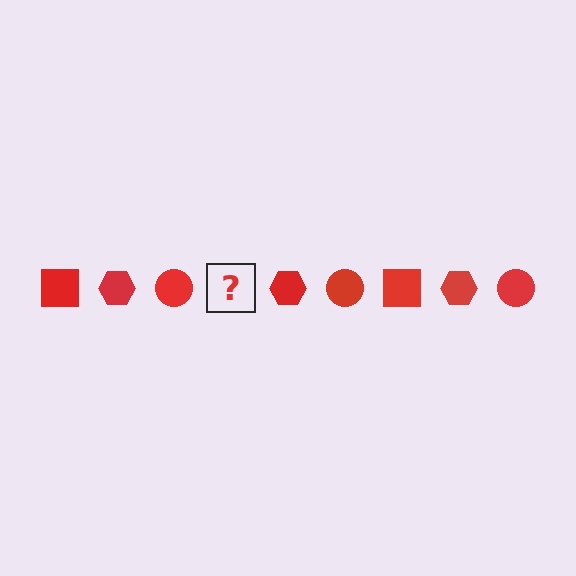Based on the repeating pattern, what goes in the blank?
The blank should be a red square.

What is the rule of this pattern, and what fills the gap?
The rule is that the pattern cycles through square, hexagon, circle shapes in red. The gap should be filled with a red square.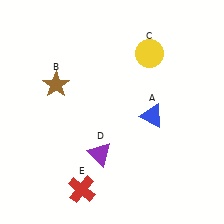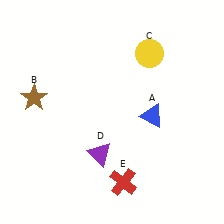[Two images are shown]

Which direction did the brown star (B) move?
The brown star (B) moved left.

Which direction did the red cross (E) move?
The red cross (E) moved right.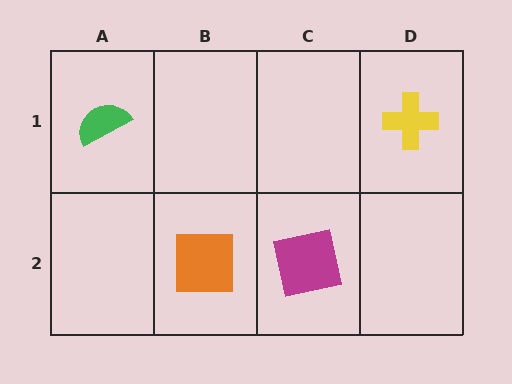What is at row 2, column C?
A magenta square.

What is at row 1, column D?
A yellow cross.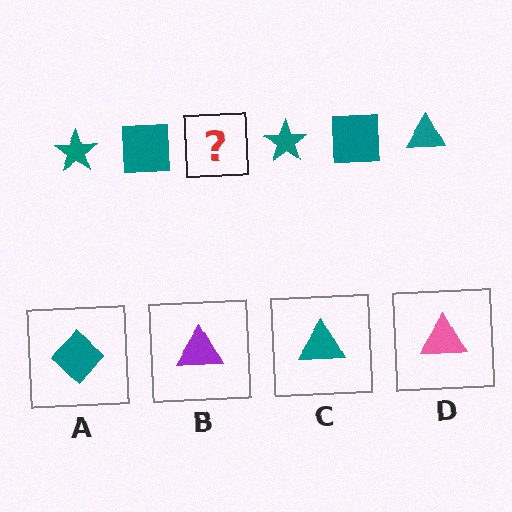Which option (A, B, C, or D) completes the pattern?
C.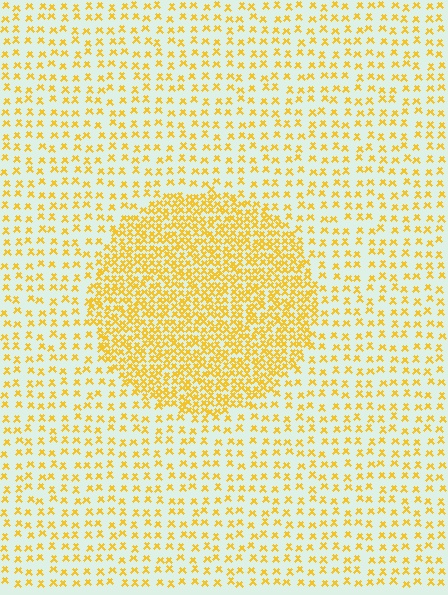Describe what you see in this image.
The image contains small yellow elements arranged at two different densities. A circle-shaped region is visible where the elements are more densely packed than the surrounding area.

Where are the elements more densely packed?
The elements are more densely packed inside the circle boundary.